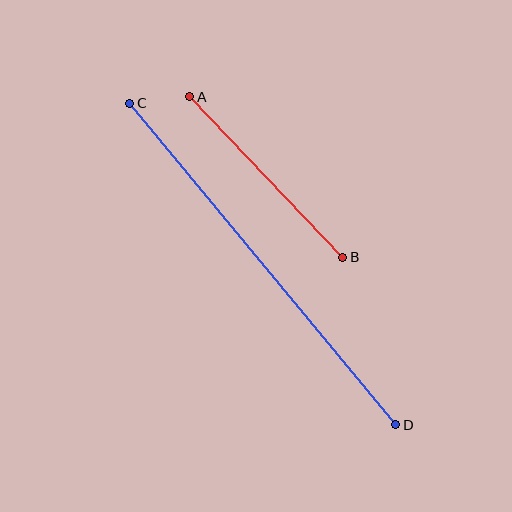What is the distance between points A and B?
The distance is approximately 222 pixels.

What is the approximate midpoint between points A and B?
The midpoint is at approximately (266, 177) pixels.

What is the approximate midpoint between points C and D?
The midpoint is at approximately (263, 264) pixels.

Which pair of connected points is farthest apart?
Points C and D are farthest apart.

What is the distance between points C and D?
The distance is approximately 417 pixels.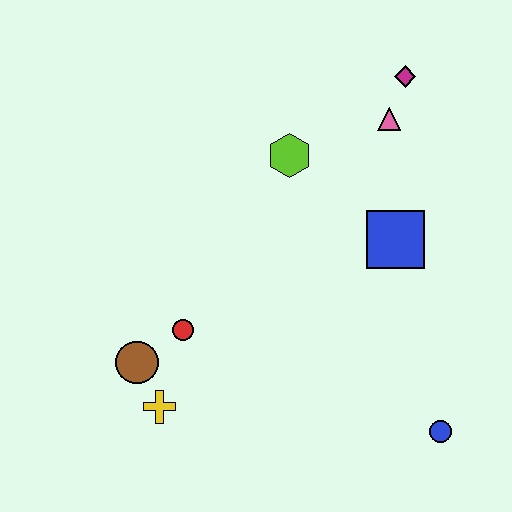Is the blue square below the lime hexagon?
Yes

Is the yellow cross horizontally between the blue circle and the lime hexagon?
No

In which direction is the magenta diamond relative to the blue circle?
The magenta diamond is above the blue circle.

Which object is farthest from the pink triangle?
The yellow cross is farthest from the pink triangle.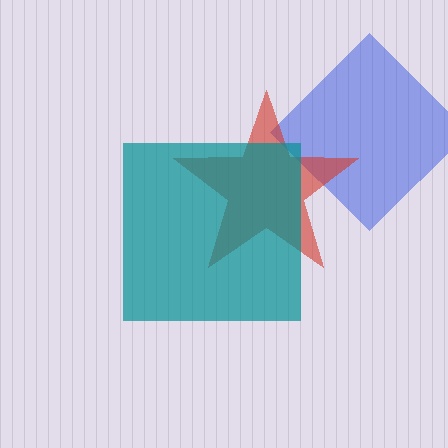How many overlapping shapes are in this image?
There are 3 overlapping shapes in the image.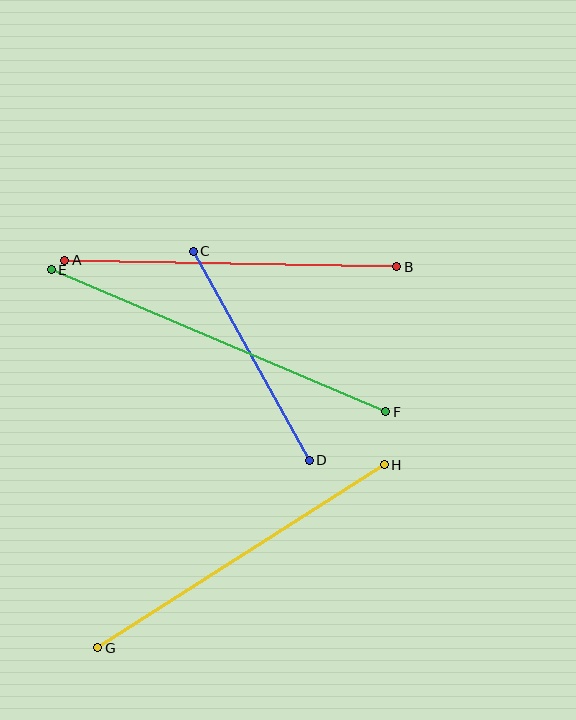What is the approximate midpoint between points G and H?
The midpoint is at approximately (241, 556) pixels.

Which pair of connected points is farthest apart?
Points E and F are farthest apart.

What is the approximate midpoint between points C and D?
The midpoint is at approximately (251, 356) pixels.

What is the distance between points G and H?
The distance is approximately 340 pixels.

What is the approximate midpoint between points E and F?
The midpoint is at approximately (219, 341) pixels.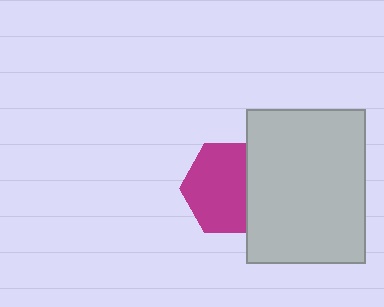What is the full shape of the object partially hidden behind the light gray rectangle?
The partially hidden object is a magenta hexagon.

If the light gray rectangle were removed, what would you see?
You would see the complete magenta hexagon.